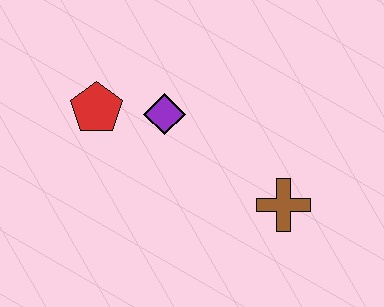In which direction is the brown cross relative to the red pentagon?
The brown cross is to the right of the red pentagon.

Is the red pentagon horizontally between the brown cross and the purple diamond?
No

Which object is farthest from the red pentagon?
The brown cross is farthest from the red pentagon.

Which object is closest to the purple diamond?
The red pentagon is closest to the purple diamond.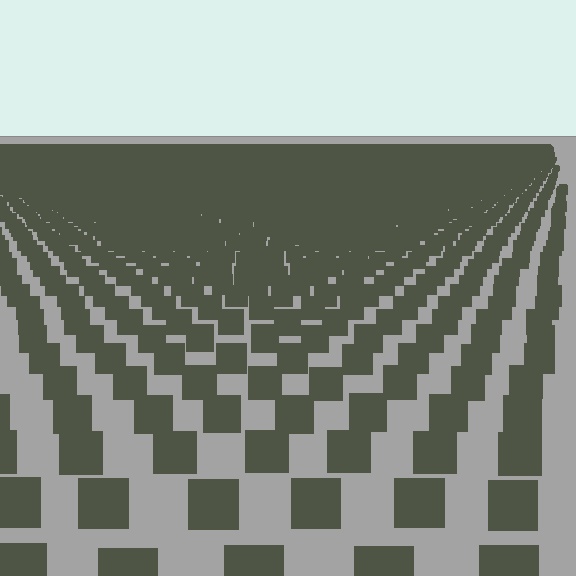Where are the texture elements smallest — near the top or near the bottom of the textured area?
Near the top.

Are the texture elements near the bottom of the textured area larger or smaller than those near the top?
Larger. Near the bottom, elements are closer to the viewer and appear at a bigger on-screen size.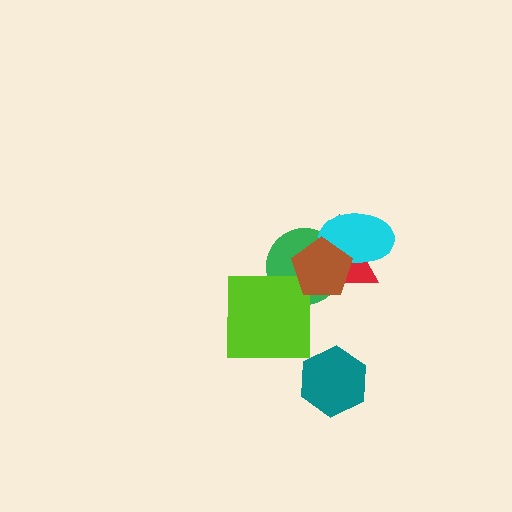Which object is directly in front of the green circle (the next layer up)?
The lime square is directly in front of the green circle.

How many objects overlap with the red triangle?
3 objects overlap with the red triangle.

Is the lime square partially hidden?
No, no other shape covers it.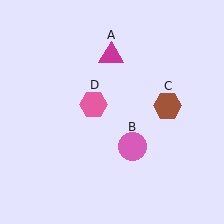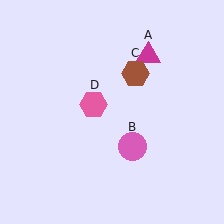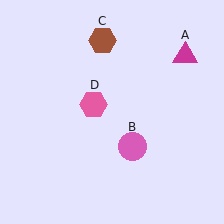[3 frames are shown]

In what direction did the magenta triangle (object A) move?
The magenta triangle (object A) moved right.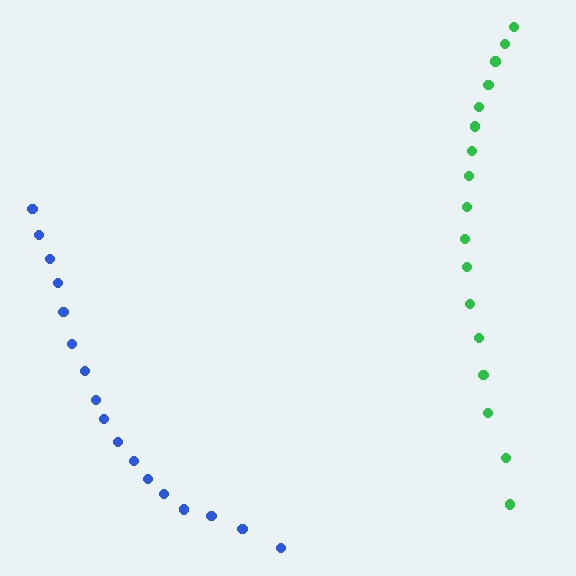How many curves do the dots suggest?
There are 2 distinct paths.